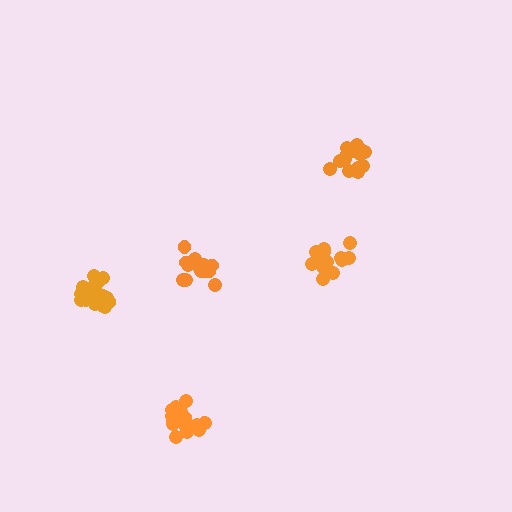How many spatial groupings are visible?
There are 5 spatial groupings.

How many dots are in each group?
Group 1: 16 dots, Group 2: 19 dots, Group 3: 16 dots, Group 4: 15 dots, Group 5: 21 dots (87 total).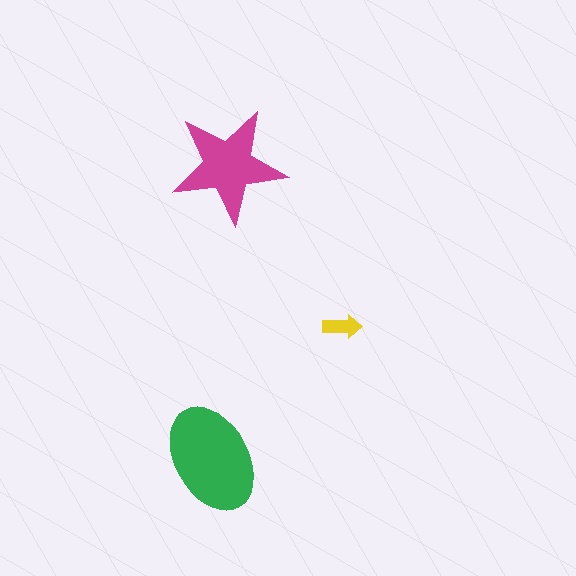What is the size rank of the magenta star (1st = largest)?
2nd.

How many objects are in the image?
There are 3 objects in the image.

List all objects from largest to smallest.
The green ellipse, the magenta star, the yellow arrow.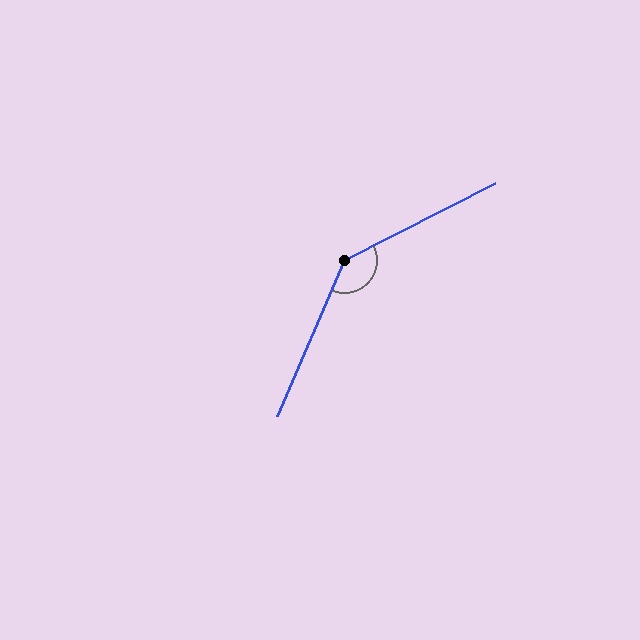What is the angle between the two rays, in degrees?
Approximately 140 degrees.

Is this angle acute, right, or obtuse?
It is obtuse.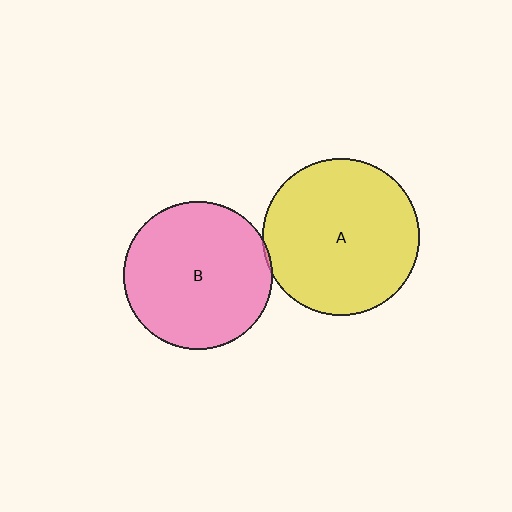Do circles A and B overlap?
Yes.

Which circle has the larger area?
Circle A (yellow).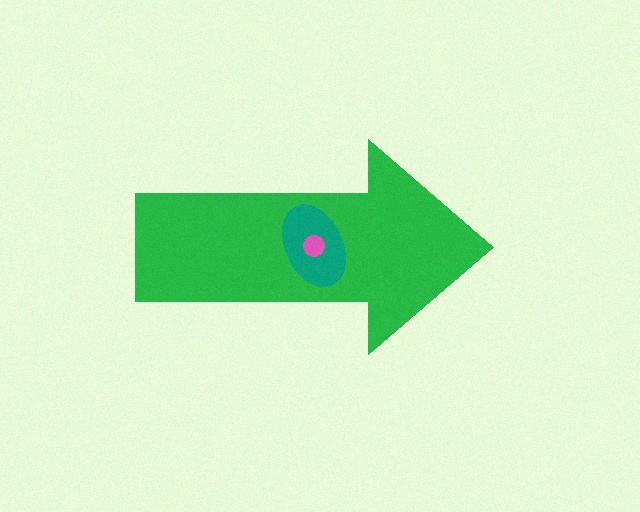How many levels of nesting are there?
3.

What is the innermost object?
The pink circle.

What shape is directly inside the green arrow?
The teal ellipse.